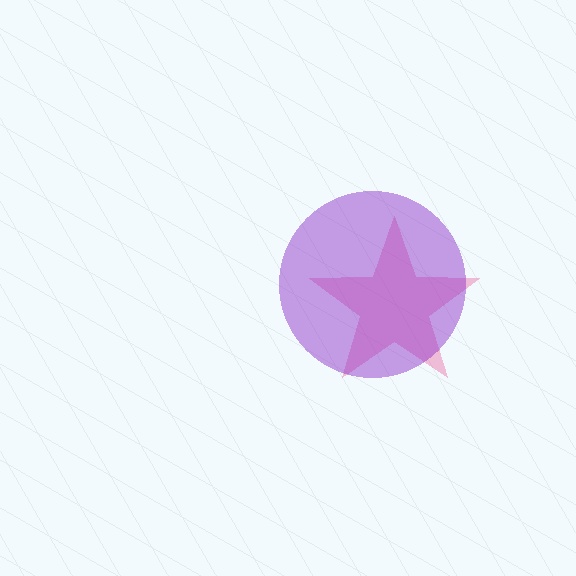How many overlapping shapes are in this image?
There are 2 overlapping shapes in the image.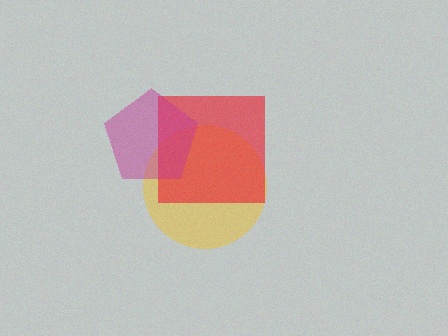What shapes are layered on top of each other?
The layered shapes are: a yellow circle, a red square, a magenta pentagon.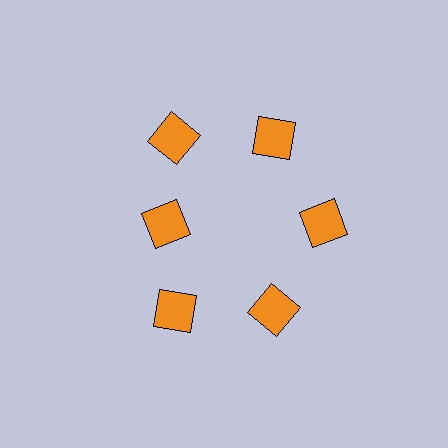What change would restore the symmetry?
The symmetry would be restored by moving it outward, back onto the ring so that all 6 squares sit at equal angles and equal distance from the center.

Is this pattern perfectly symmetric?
No. The 6 orange squares are arranged in a ring, but one element near the 9 o'clock position is pulled inward toward the center, breaking the 6-fold rotational symmetry.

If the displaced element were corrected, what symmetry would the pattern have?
It would have 6-fold rotational symmetry — the pattern would map onto itself every 60 degrees.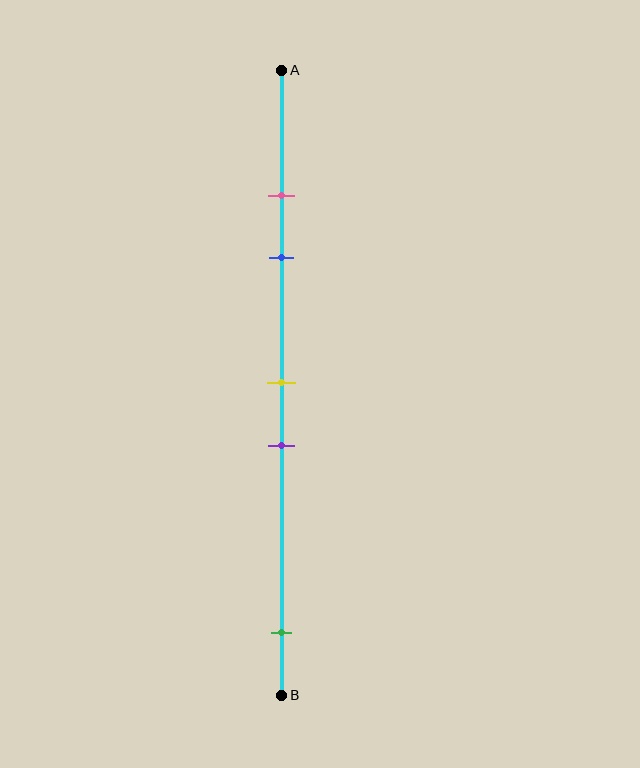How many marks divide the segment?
There are 5 marks dividing the segment.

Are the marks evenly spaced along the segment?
No, the marks are not evenly spaced.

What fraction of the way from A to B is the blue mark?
The blue mark is approximately 30% (0.3) of the way from A to B.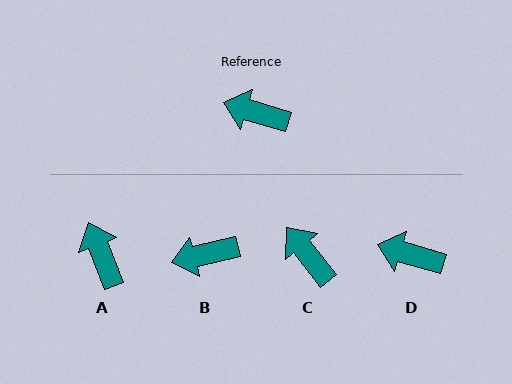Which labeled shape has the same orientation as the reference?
D.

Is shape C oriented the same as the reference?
No, it is off by about 35 degrees.